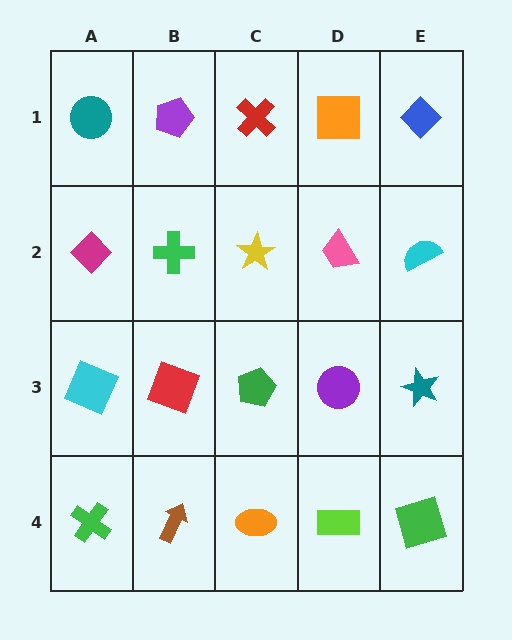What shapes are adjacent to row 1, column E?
A cyan semicircle (row 2, column E), an orange square (row 1, column D).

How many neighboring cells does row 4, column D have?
3.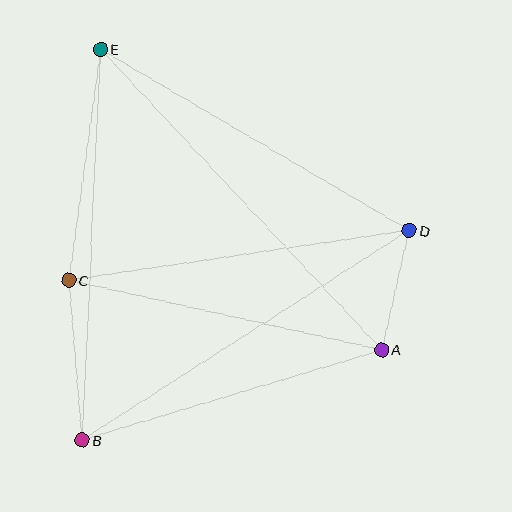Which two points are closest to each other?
Points A and D are closest to each other.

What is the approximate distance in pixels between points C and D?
The distance between C and D is approximately 344 pixels.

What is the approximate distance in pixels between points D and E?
The distance between D and E is approximately 358 pixels.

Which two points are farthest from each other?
Points A and E are farthest from each other.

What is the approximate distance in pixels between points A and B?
The distance between A and B is approximately 313 pixels.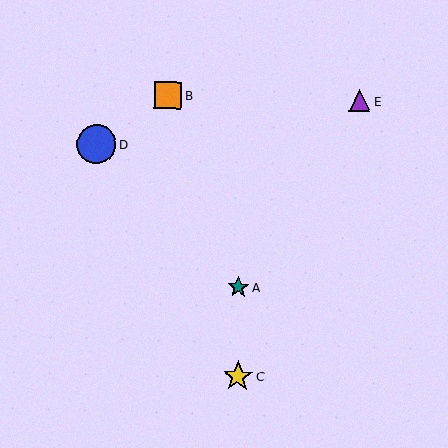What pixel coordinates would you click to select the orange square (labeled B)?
Click at (168, 95) to select the orange square B.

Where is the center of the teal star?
The center of the teal star is at (238, 287).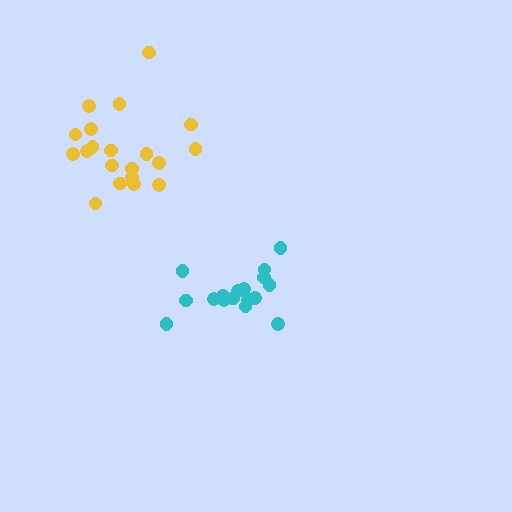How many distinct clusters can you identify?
There are 2 distinct clusters.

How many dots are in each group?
Group 1: 20 dots, Group 2: 17 dots (37 total).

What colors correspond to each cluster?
The clusters are colored: yellow, cyan.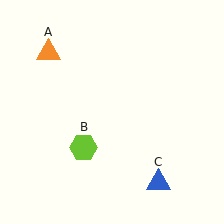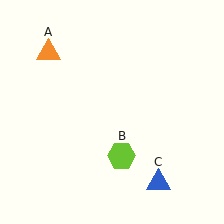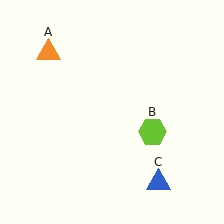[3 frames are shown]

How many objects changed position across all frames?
1 object changed position: lime hexagon (object B).